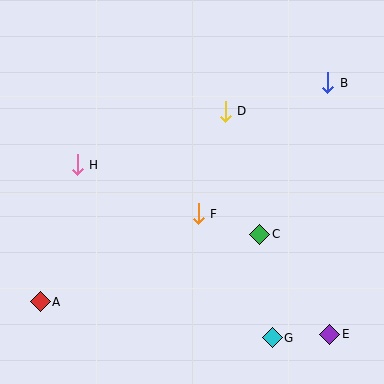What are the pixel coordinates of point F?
Point F is at (198, 214).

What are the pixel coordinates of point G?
Point G is at (272, 338).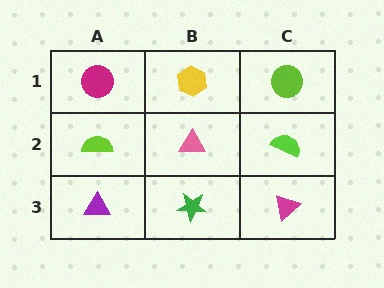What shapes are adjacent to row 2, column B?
A yellow hexagon (row 1, column B), a green star (row 3, column B), a lime semicircle (row 2, column A), a lime semicircle (row 2, column C).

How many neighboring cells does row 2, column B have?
4.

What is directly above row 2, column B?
A yellow hexagon.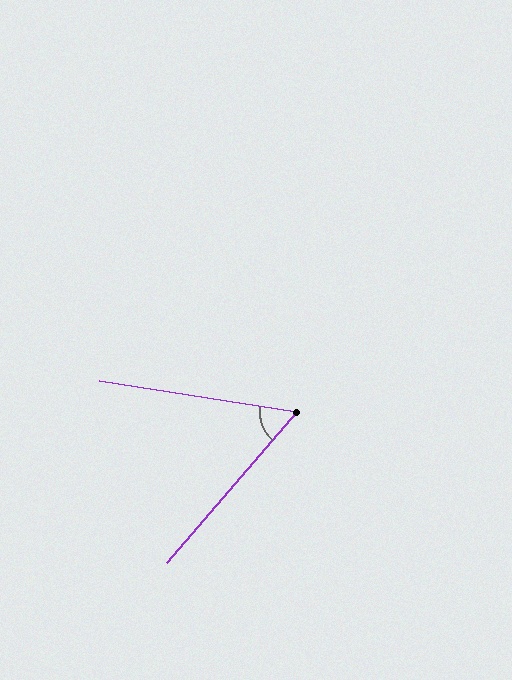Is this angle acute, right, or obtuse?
It is acute.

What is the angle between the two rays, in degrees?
Approximately 58 degrees.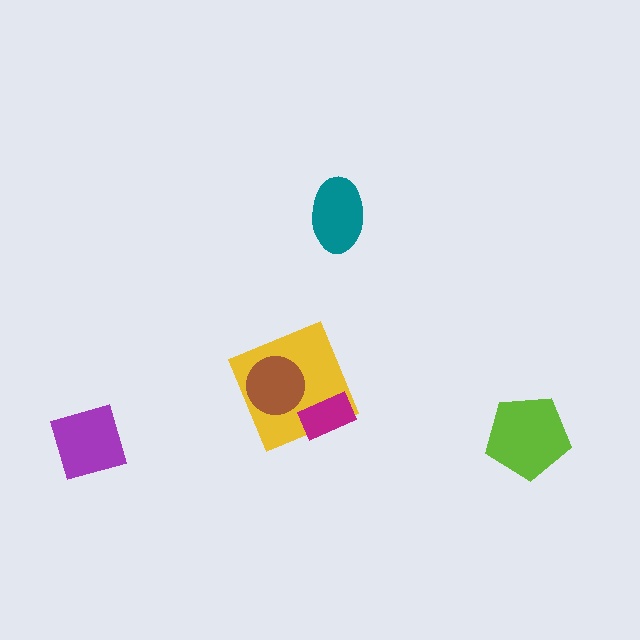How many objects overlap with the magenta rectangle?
1 object overlaps with the magenta rectangle.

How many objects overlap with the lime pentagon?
0 objects overlap with the lime pentagon.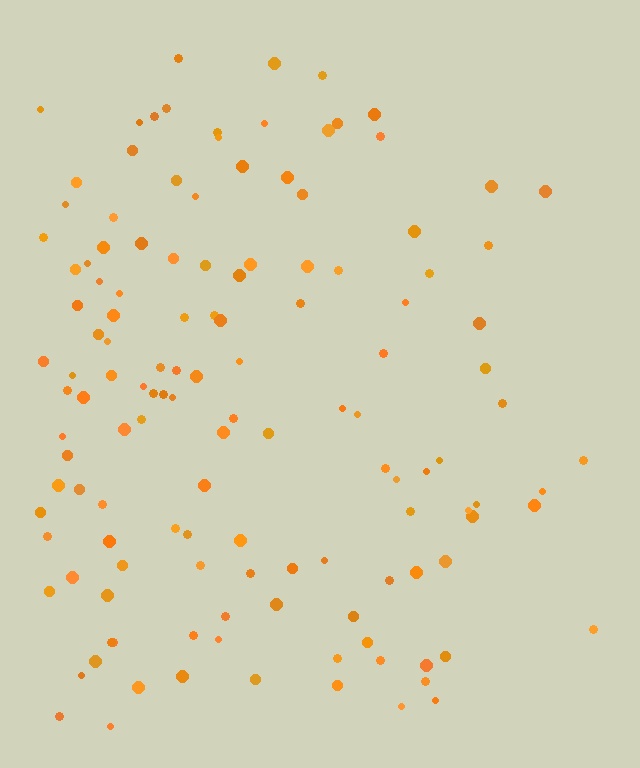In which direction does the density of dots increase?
From right to left, with the left side densest.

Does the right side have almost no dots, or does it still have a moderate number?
Still a moderate number, just noticeably fewer than the left.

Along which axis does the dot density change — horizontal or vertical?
Horizontal.